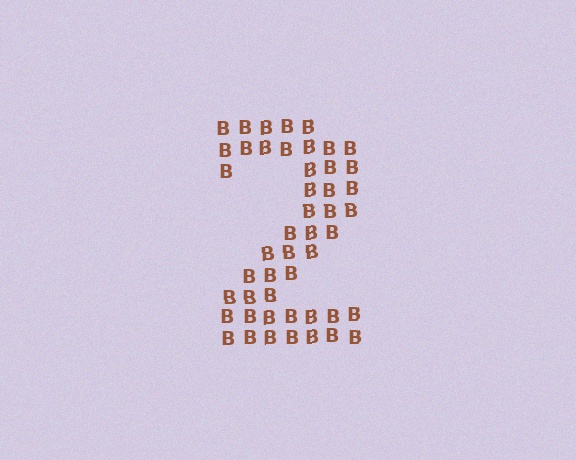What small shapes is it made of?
It is made of small letter B's.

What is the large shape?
The large shape is the digit 2.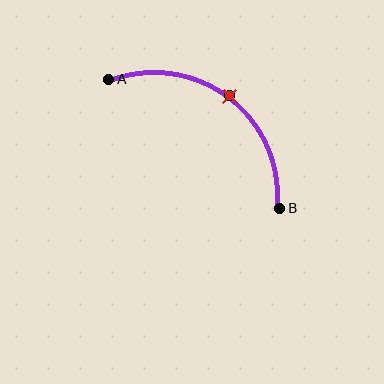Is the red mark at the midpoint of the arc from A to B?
Yes. The red mark lies on the arc at equal arc-length from both A and B — it is the arc midpoint.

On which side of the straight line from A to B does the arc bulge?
The arc bulges above and to the right of the straight line connecting A and B.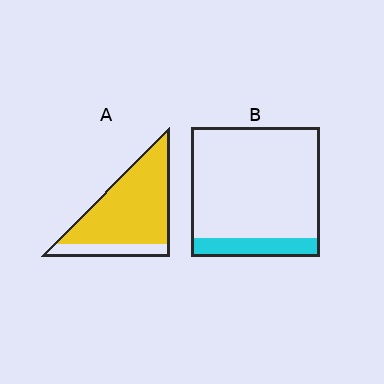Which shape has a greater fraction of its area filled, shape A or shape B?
Shape A.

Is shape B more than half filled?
No.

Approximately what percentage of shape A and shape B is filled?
A is approximately 80% and B is approximately 15%.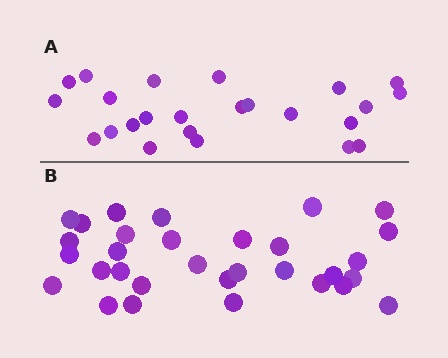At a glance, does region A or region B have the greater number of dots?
Region B (the bottom region) has more dots.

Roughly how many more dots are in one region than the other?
Region B has roughly 8 or so more dots than region A.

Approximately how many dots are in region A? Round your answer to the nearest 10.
About 20 dots. (The exact count is 24, which rounds to 20.)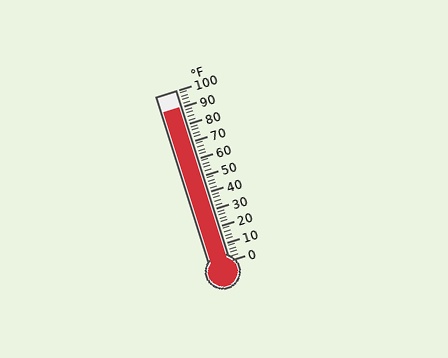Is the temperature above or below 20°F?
The temperature is above 20°F.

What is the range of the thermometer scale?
The thermometer scale ranges from 0°F to 100°F.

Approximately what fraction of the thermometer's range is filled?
The thermometer is filled to approximately 90% of its range.